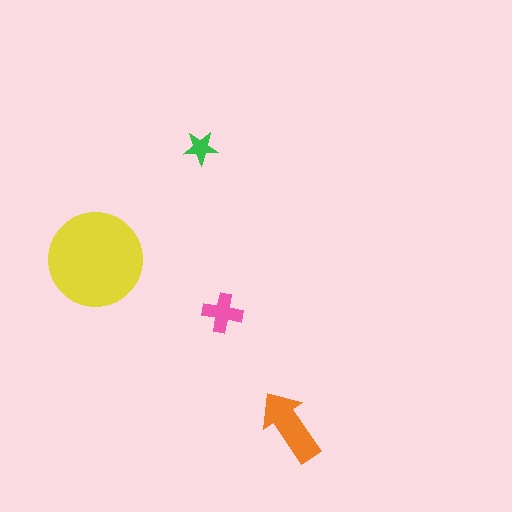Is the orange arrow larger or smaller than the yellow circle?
Smaller.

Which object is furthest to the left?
The yellow circle is leftmost.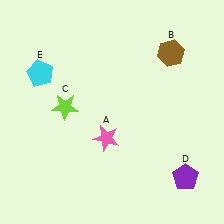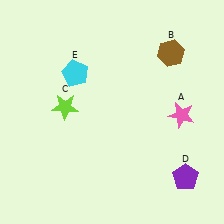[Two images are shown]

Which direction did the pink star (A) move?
The pink star (A) moved right.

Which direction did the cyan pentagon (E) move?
The cyan pentagon (E) moved right.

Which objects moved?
The objects that moved are: the pink star (A), the cyan pentagon (E).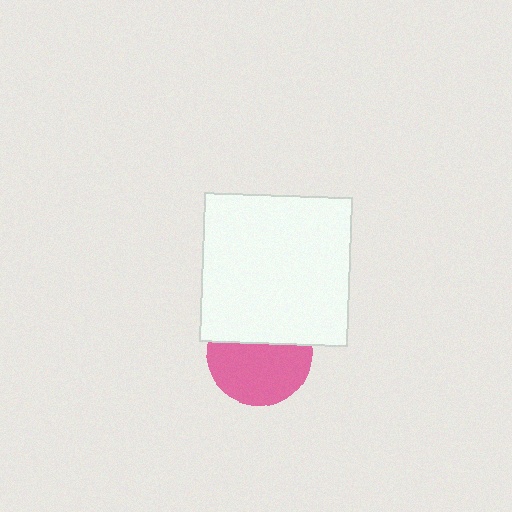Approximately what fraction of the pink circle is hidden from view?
Roughly 39% of the pink circle is hidden behind the white square.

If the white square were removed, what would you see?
You would see the complete pink circle.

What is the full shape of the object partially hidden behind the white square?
The partially hidden object is a pink circle.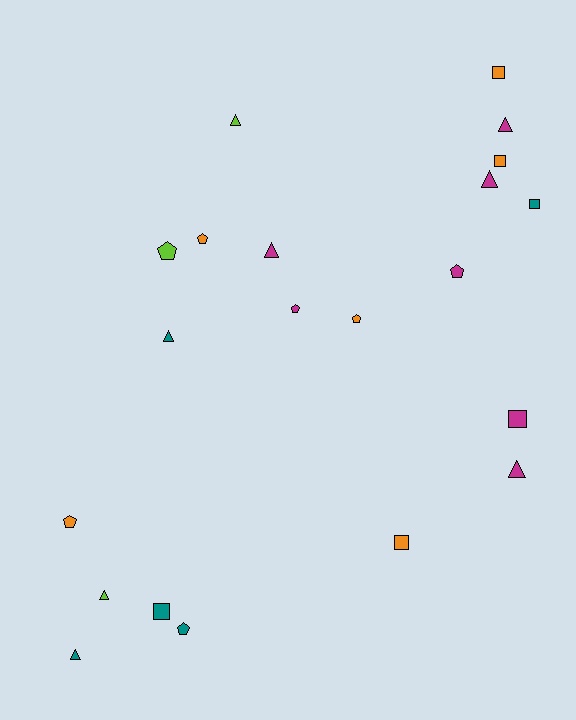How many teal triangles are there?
There are 2 teal triangles.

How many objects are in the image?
There are 21 objects.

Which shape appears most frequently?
Triangle, with 8 objects.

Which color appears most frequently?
Magenta, with 7 objects.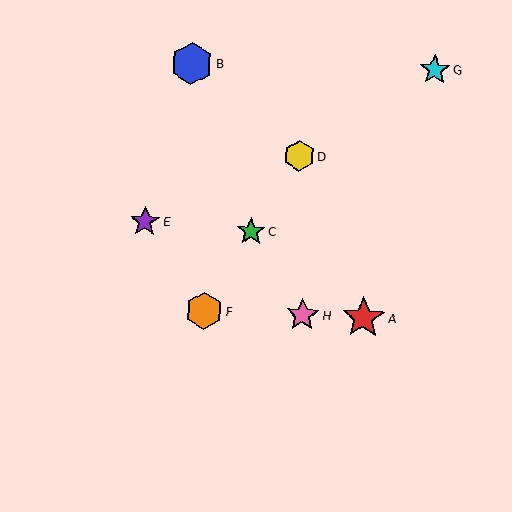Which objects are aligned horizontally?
Objects A, F, H are aligned horizontally.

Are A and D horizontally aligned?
No, A is at y≈318 and D is at y≈156.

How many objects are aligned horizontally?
3 objects (A, F, H) are aligned horizontally.